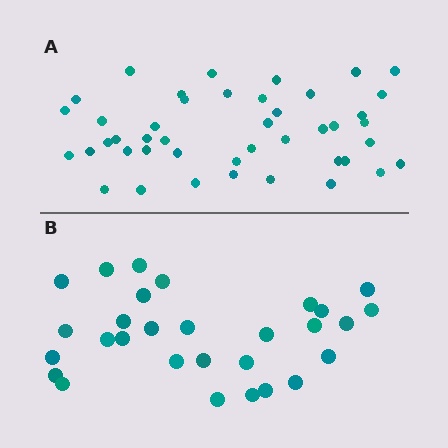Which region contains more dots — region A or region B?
Region A (the top region) has more dots.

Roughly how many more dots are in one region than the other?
Region A has approximately 15 more dots than region B.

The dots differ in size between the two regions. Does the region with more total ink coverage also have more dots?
No. Region B has more total ink coverage because its dots are larger, but region A actually contains more individual dots. Total area can be misleading — the number of items is what matters here.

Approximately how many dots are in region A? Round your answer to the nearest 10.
About 40 dots. (The exact count is 44, which rounds to 40.)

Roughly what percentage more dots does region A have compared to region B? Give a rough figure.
About 50% more.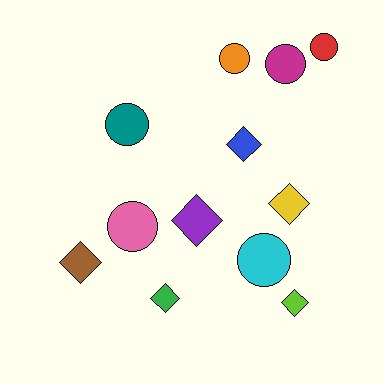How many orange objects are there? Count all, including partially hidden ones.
There is 1 orange object.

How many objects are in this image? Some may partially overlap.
There are 12 objects.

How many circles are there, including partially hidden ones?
There are 6 circles.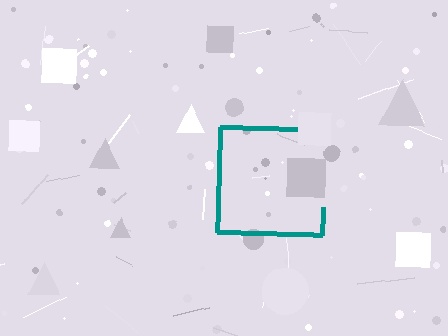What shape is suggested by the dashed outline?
The dashed outline suggests a square.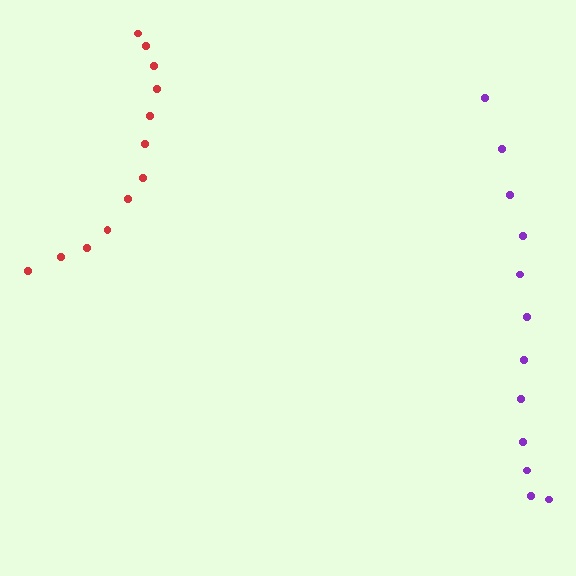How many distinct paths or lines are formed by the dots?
There are 2 distinct paths.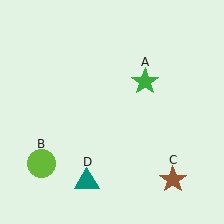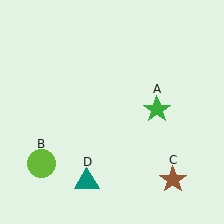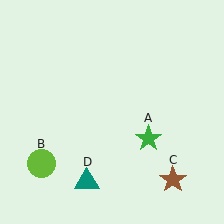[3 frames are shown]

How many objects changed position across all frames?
1 object changed position: green star (object A).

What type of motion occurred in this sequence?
The green star (object A) rotated clockwise around the center of the scene.